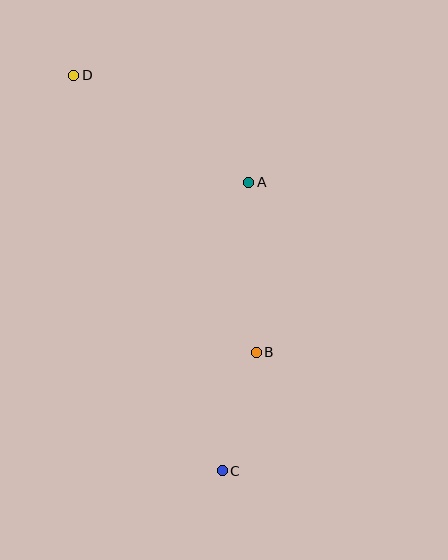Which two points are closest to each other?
Points B and C are closest to each other.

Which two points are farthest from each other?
Points C and D are farthest from each other.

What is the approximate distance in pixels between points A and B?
The distance between A and B is approximately 170 pixels.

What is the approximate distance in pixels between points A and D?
The distance between A and D is approximately 205 pixels.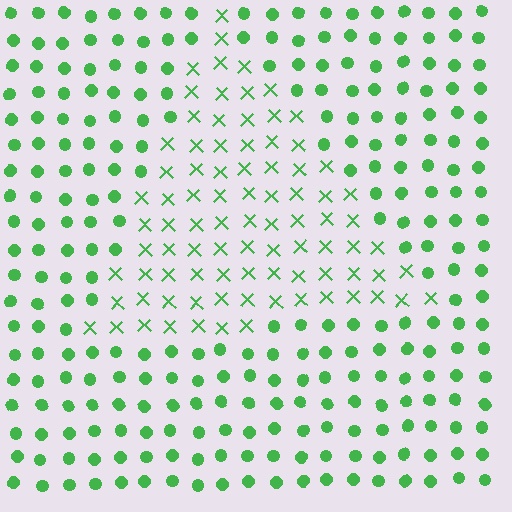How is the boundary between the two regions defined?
The boundary is defined by a change in element shape: X marks inside vs. circles outside. All elements share the same color and spacing.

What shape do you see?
I see a triangle.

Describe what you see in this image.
The image is filled with small green elements arranged in a uniform grid. A triangle-shaped region contains X marks, while the surrounding area contains circles. The boundary is defined purely by the change in element shape.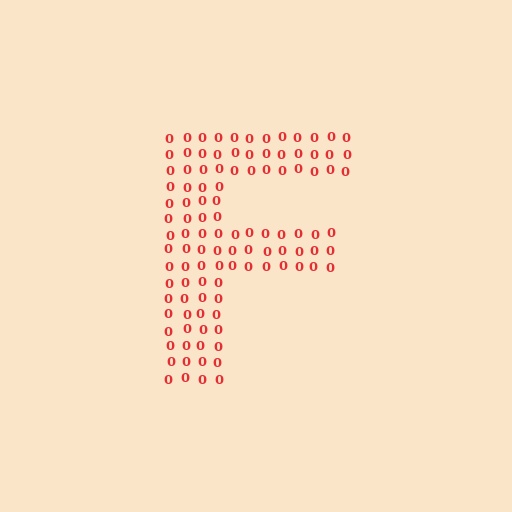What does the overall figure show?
The overall figure shows the letter F.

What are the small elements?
The small elements are digit 0's.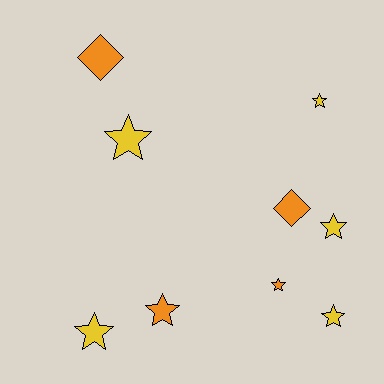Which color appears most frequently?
Yellow, with 5 objects.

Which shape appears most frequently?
Star, with 7 objects.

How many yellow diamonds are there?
There are no yellow diamonds.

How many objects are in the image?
There are 9 objects.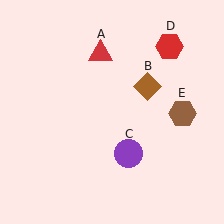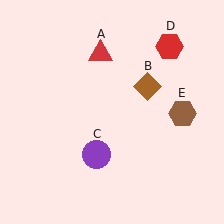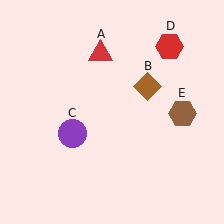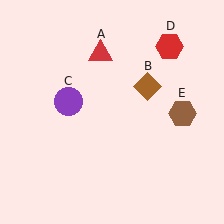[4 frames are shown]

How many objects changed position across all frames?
1 object changed position: purple circle (object C).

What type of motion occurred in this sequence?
The purple circle (object C) rotated clockwise around the center of the scene.